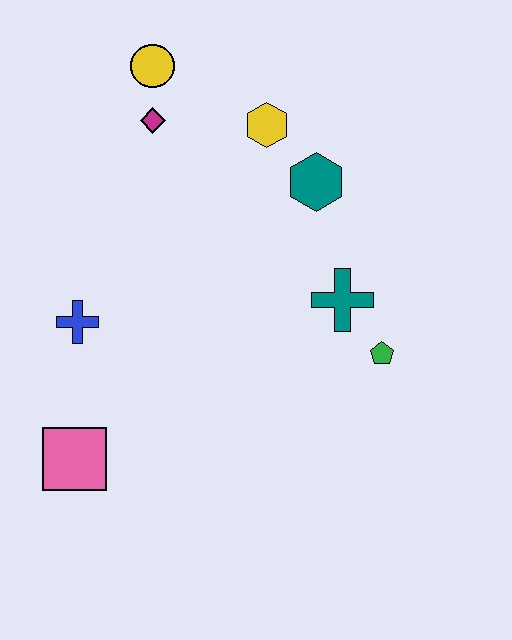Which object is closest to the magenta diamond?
The yellow circle is closest to the magenta diamond.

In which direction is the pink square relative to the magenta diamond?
The pink square is below the magenta diamond.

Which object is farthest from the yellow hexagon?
The pink square is farthest from the yellow hexagon.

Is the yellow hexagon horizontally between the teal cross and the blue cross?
Yes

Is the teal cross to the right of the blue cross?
Yes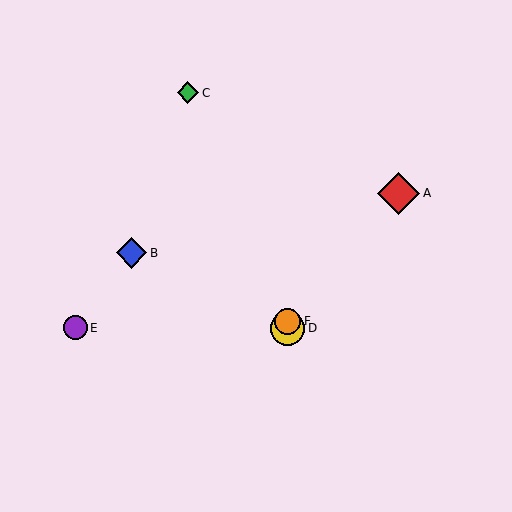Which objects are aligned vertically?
Objects D, F are aligned vertically.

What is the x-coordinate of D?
Object D is at x≈287.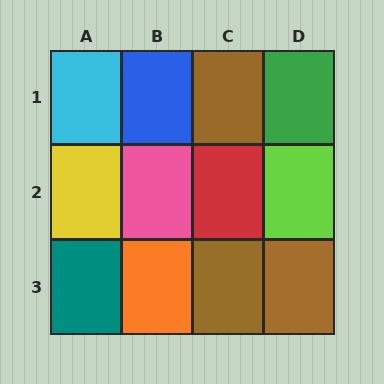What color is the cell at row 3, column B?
Orange.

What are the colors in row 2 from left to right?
Yellow, pink, red, lime.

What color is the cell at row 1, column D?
Green.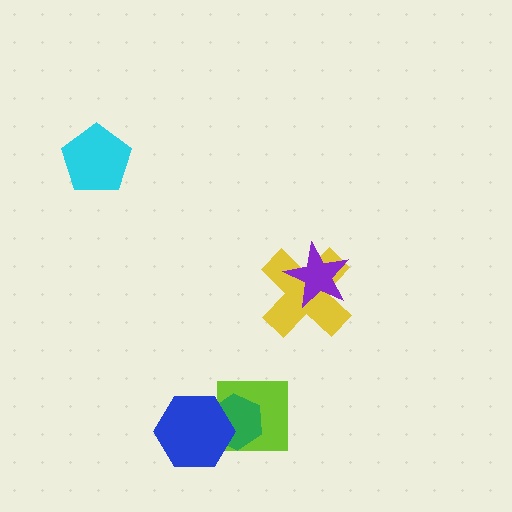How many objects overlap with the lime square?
2 objects overlap with the lime square.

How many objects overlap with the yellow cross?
1 object overlaps with the yellow cross.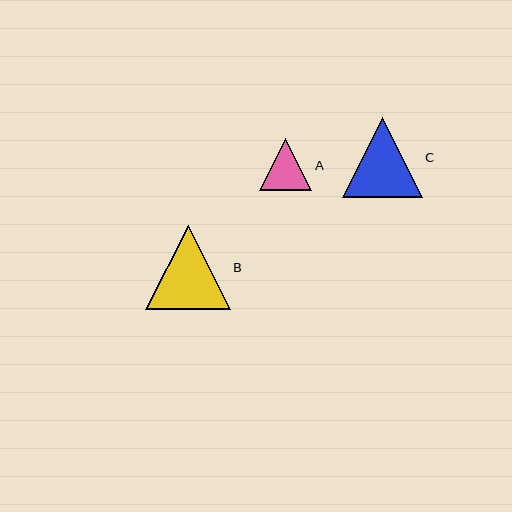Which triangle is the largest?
Triangle B is the largest with a size of approximately 84 pixels.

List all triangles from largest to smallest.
From largest to smallest: B, C, A.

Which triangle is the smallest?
Triangle A is the smallest with a size of approximately 53 pixels.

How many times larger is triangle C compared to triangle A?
Triangle C is approximately 1.5 times the size of triangle A.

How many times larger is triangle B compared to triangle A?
Triangle B is approximately 1.6 times the size of triangle A.